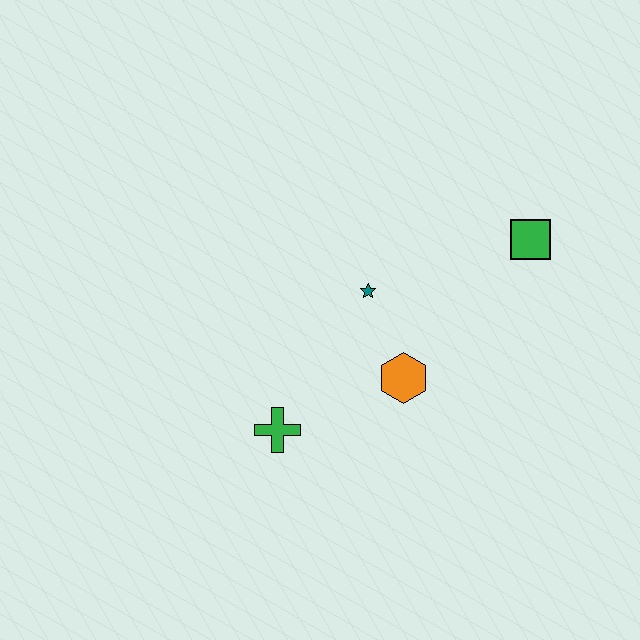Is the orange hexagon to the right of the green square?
No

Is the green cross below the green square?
Yes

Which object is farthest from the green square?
The green cross is farthest from the green square.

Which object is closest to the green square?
The teal star is closest to the green square.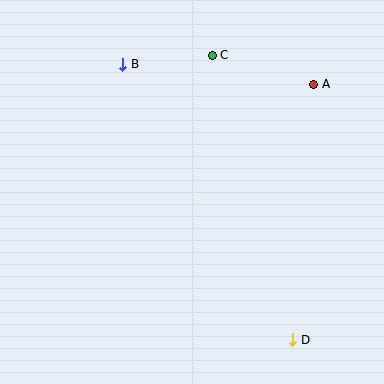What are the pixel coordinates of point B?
Point B is at (123, 64).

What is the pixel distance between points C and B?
The distance between C and B is 90 pixels.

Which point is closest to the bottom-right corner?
Point D is closest to the bottom-right corner.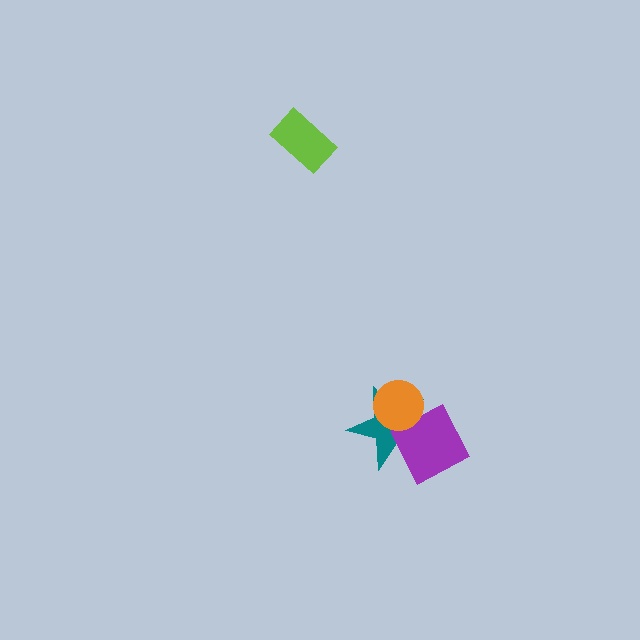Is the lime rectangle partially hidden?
No, no other shape covers it.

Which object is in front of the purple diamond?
The orange circle is in front of the purple diamond.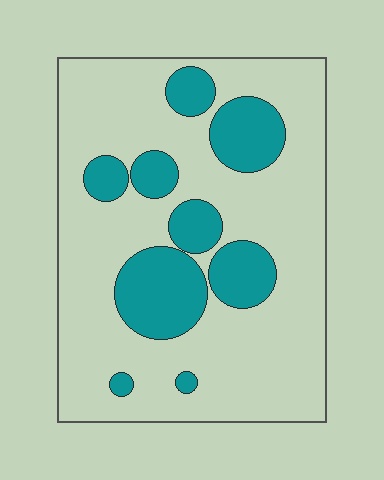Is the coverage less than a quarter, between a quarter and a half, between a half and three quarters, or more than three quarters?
Less than a quarter.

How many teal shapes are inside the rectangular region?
9.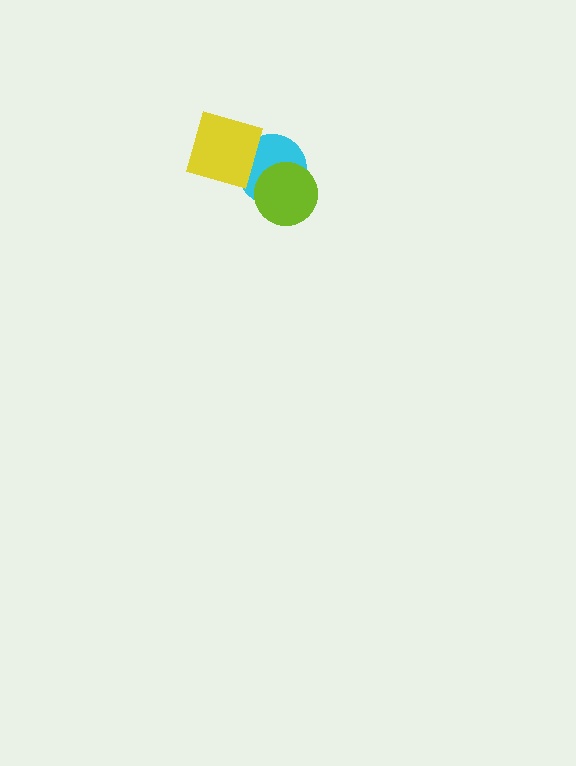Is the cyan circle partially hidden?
Yes, it is partially covered by another shape.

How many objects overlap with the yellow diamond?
1 object overlaps with the yellow diamond.